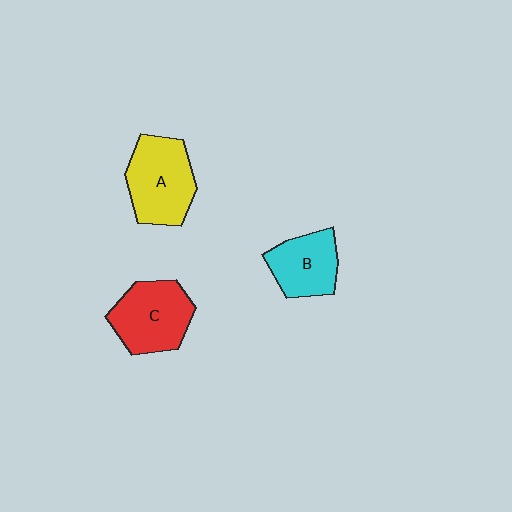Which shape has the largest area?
Shape A (yellow).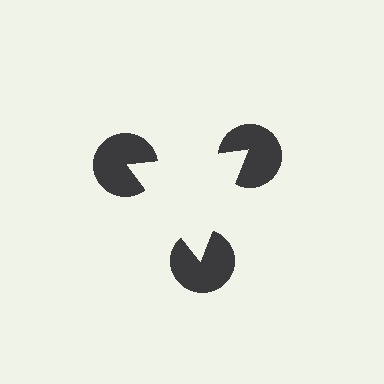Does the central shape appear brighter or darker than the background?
It typically appears slightly brighter than the background, even though no actual brightness change is drawn.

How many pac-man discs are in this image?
There are 3 — one at each vertex of the illusory triangle.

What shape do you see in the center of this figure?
An illusory triangle — its edges are inferred from the aligned wedge cuts in the pac-man discs, not physically drawn.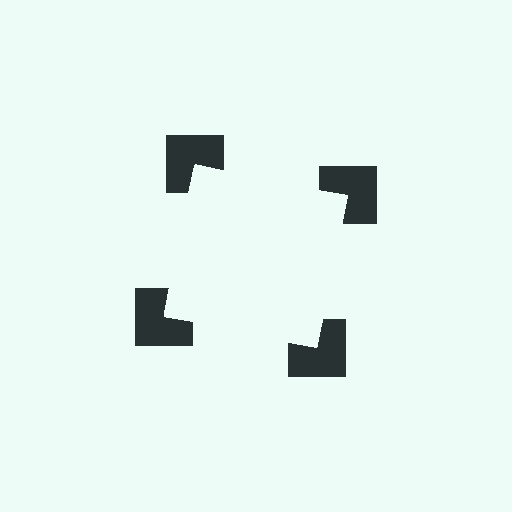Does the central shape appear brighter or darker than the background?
It typically appears slightly brighter than the background, even though no actual brightness change is drawn.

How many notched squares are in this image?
There are 4 — one at each vertex of the illusory square.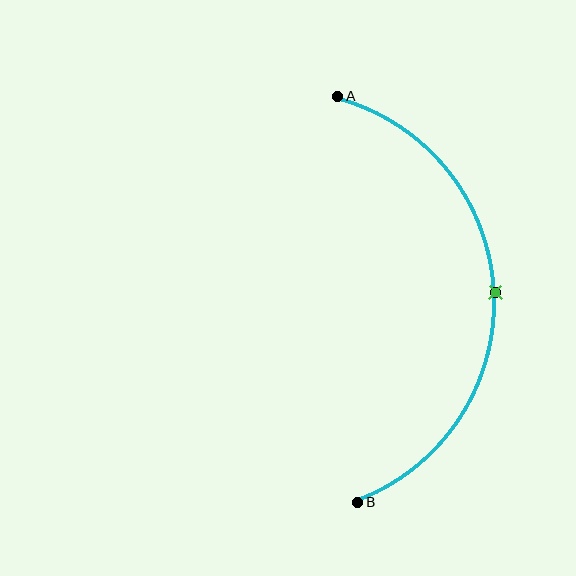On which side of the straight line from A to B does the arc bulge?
The arc bulges to the right of the straight line connecting A and B.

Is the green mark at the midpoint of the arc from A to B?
Yes. The green mark lies on the arc at equal arc-length from both A and B — it is the arc midpoint.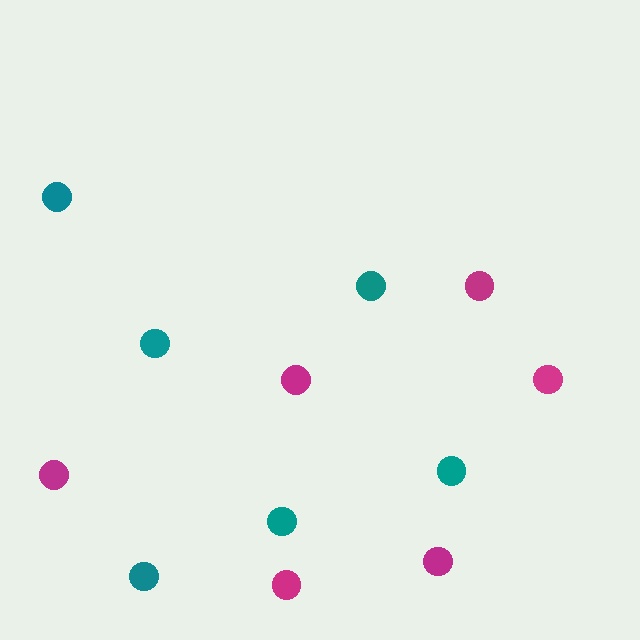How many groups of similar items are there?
There are 2 groups: one group of magenta circles (6) and one group of teal circles (6).